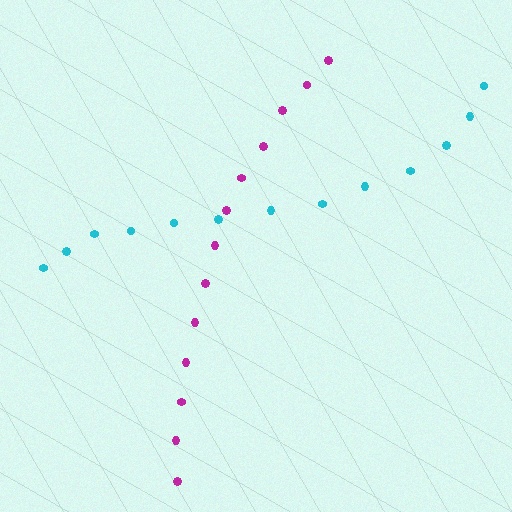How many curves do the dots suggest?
There are 2 distinct paths.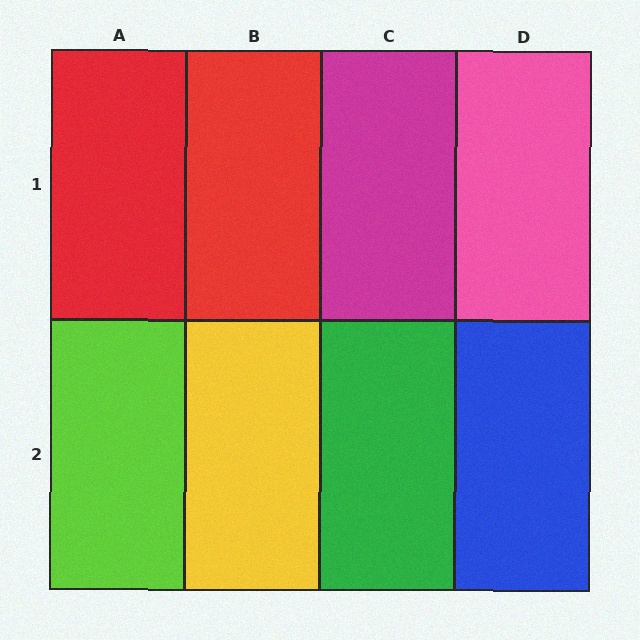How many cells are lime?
1 cell is lime.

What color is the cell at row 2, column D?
Blue.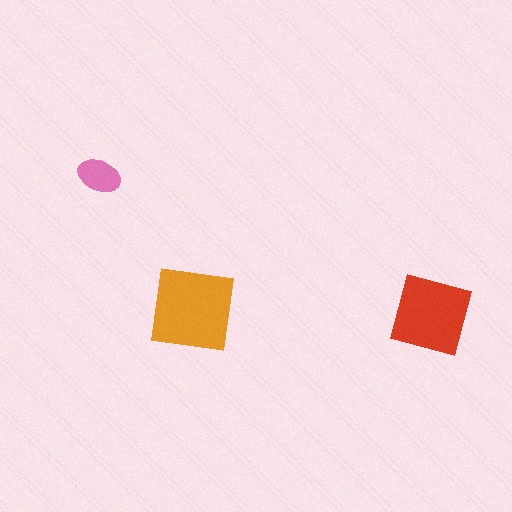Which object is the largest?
The orange square.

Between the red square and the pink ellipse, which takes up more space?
The red square.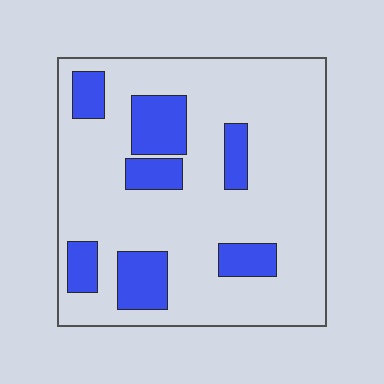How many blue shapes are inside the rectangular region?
7.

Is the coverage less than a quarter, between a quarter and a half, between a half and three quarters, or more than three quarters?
Less than a quarter.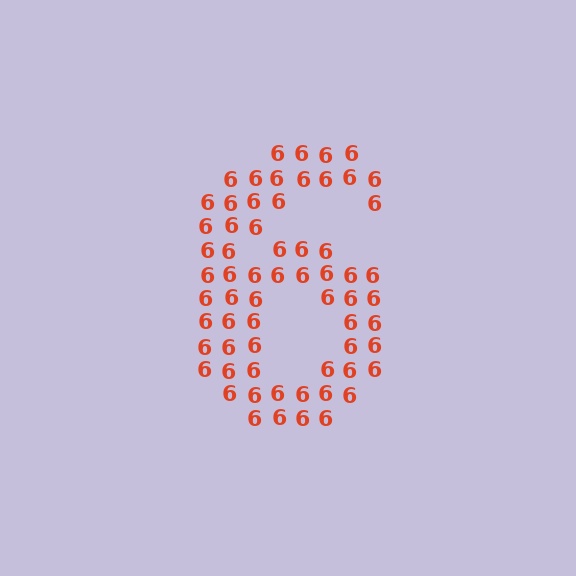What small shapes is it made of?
It is made of small digit 6's.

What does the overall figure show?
The overall figure shows the digit 6.